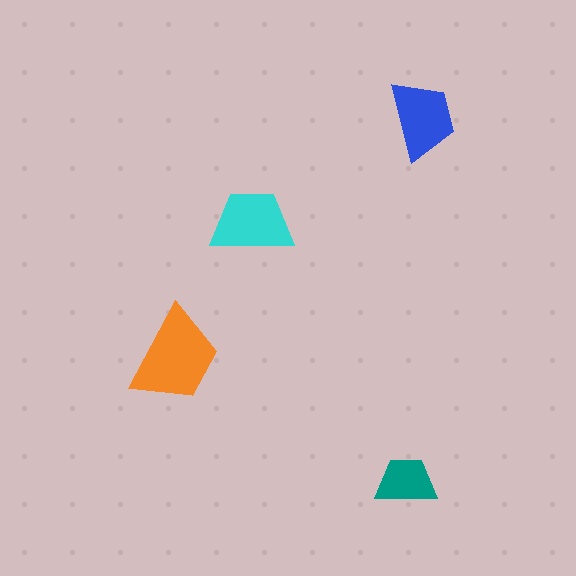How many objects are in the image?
There are 4 objects in the image.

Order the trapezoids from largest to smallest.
the orange one, the cyan one, the blue one, the teal one.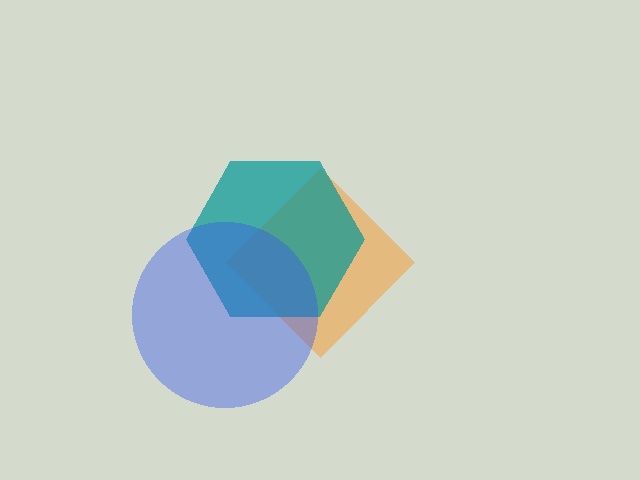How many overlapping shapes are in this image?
There are 3 overlapping shapes in the image.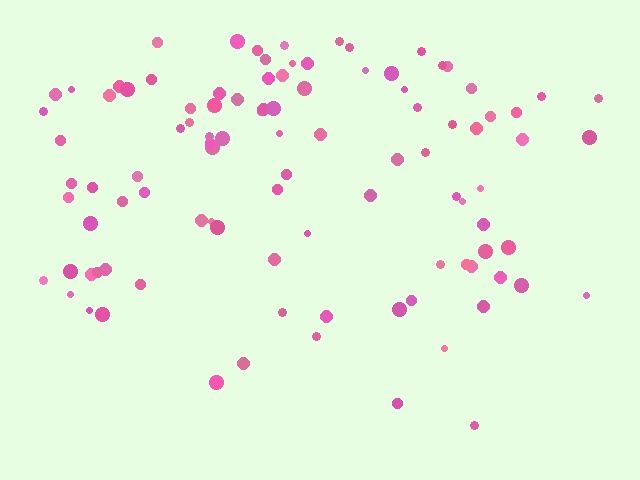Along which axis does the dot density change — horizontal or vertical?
Vertical.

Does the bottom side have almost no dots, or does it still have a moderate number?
Still a moderate number, just noticeably fewer than the top.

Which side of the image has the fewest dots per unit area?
The bottom.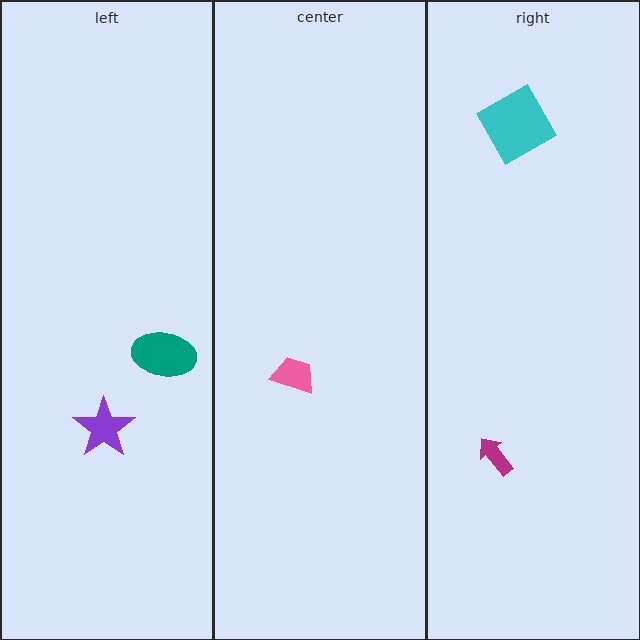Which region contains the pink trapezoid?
The center region.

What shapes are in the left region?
The teal ellipse, the purple star.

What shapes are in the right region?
The magenta arrow, the cyan square.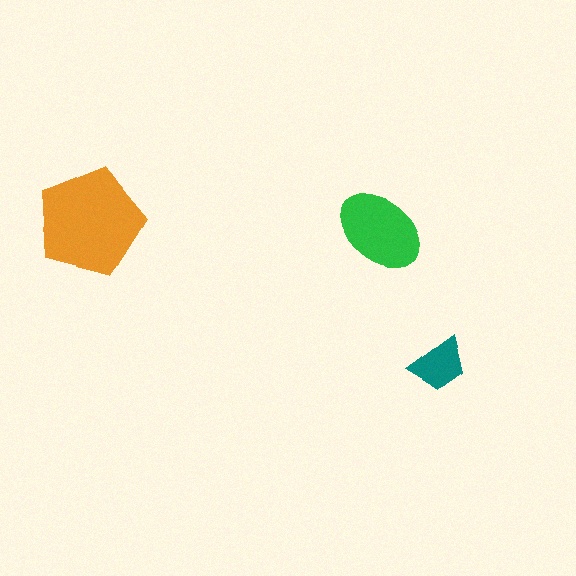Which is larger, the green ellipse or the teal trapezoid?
The green ellipse.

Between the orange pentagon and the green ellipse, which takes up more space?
The orange pentagon.